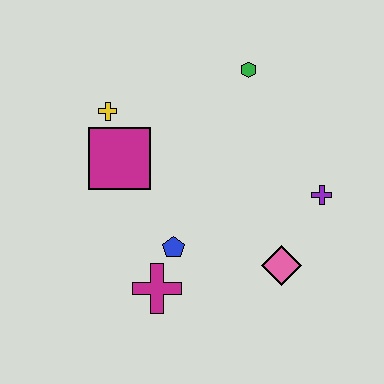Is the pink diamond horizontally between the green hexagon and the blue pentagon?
No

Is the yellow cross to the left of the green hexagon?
Yes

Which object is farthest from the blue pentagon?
The green hexagon is farthest from the blue pentagon.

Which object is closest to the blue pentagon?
The magenta cross is closest to the blue pentagon.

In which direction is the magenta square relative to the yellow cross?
The magenta square is below the yellow cross.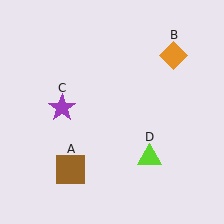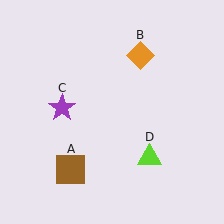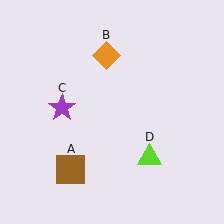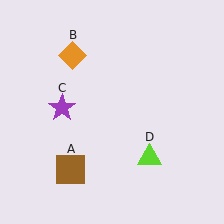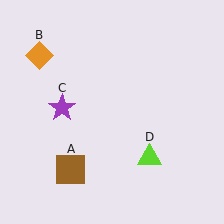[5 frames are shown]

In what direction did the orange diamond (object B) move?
The orange diamond (object B) moved left.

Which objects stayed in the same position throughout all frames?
Brown square (object A) and purple star (object C) and lime triangle (object D) remained stationary.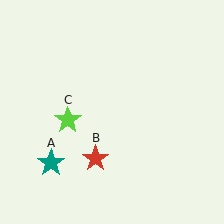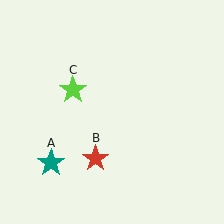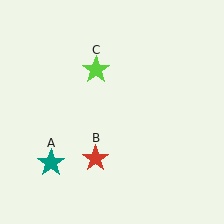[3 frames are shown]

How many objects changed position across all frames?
1 object changed position: lime star (object C).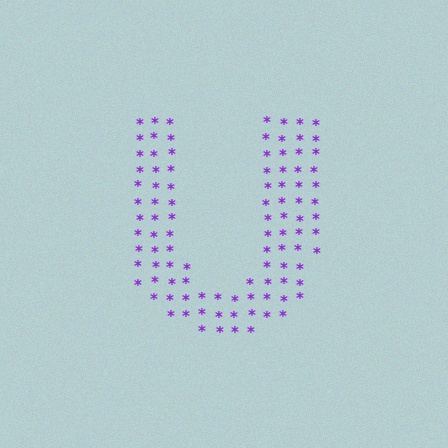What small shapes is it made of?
It is made of small asterisks.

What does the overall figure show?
The overall figure shows the letter U.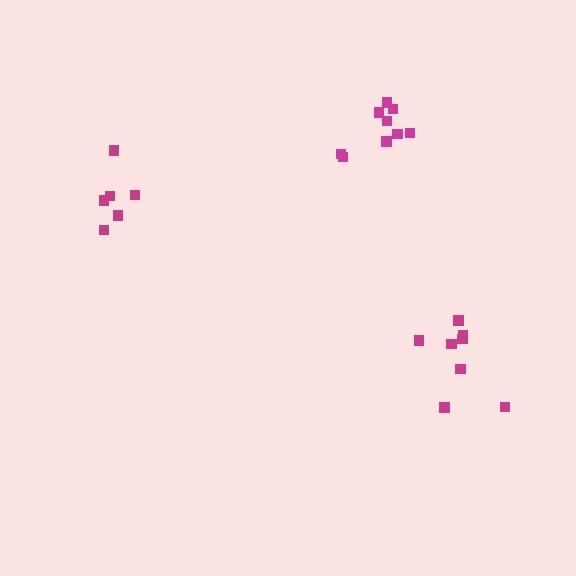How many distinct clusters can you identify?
There are 3 distinct clusters.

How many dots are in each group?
Group 1: 9 dots, Group 2: 8 dots, Group 3: 6 dots (23 total).